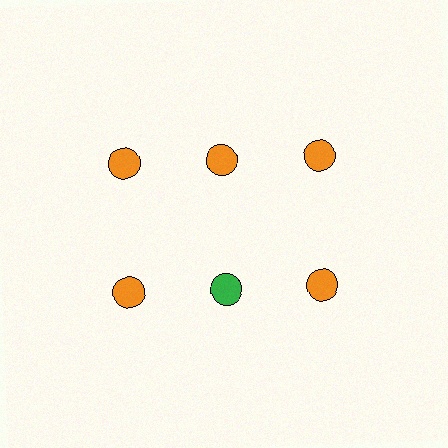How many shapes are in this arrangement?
There are 6 shapes arranged in a grid pattern.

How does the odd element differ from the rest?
It has a different color: green instead of orange.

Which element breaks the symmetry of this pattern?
The green circle in the second row, second from left column breaks the symmetry. All other shapes are orange circles.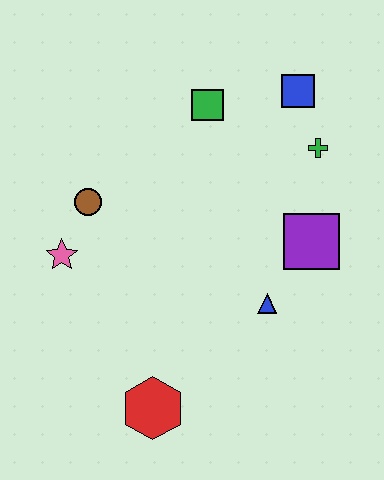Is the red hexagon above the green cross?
No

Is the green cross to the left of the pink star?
No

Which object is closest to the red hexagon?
The blue triangle is closest to the red hexagon.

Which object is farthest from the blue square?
The red hexagon is farthest from the blue square.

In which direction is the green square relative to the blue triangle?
The green square is above the blue triangle.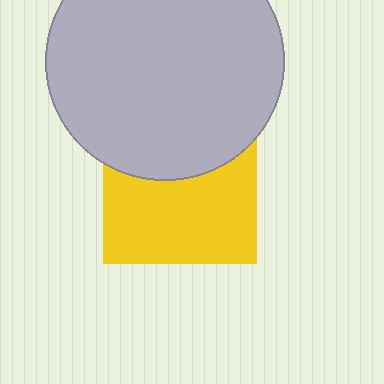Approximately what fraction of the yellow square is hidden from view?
Roughly 40% of the yellow square is hidden behind the light gray circle.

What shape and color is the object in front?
The object in front is a light gray circle.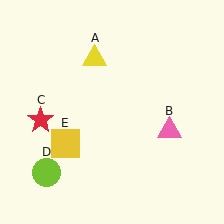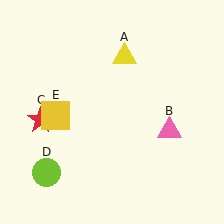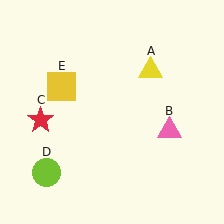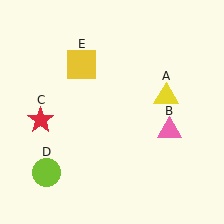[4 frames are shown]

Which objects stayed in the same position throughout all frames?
Pink triangle (object B) and red star (object C) and lime circle (object D) remained stationary.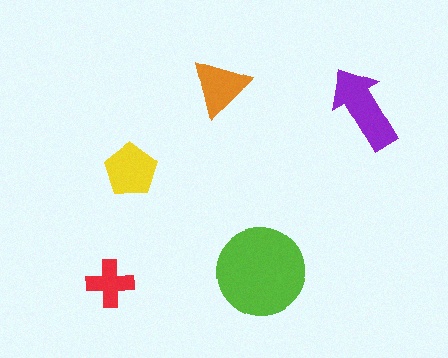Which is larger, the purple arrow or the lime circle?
The lime circle.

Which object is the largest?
The lime circle.